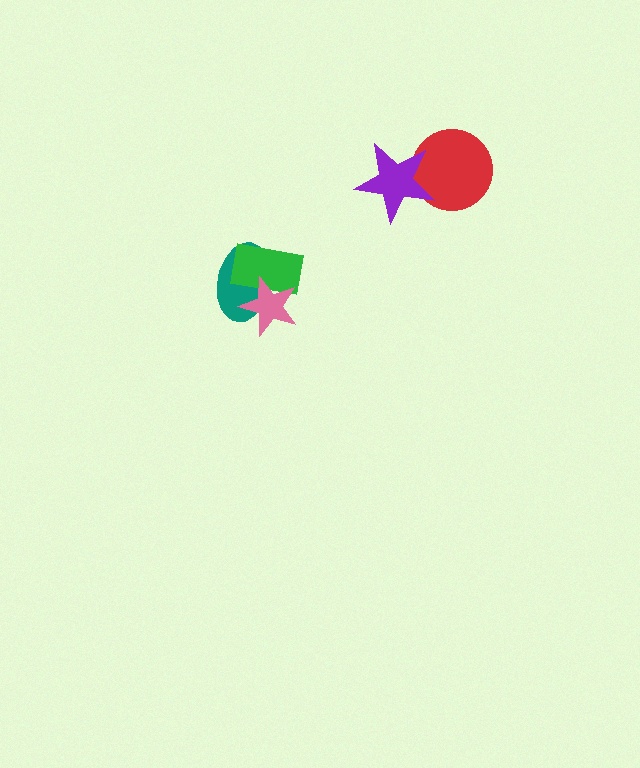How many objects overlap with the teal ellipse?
2 objects overlap with the teal ellipse.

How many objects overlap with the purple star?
1 object overlaps with the purple star.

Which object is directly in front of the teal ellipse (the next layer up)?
The green rectangle is directly in front of the teal ellipse.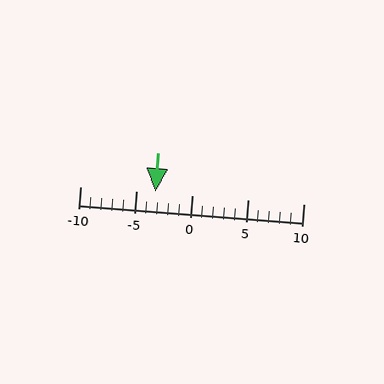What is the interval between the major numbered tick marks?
The major tick marks are spaced 5 units apart.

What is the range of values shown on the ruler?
The ruler shows values from -10 to 10.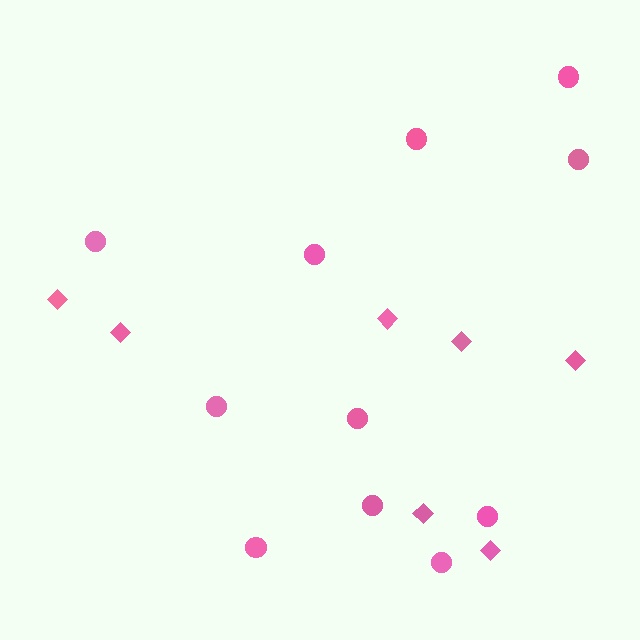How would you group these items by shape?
There are 2 groups: one group of diamonds (7) and one group of circles (11).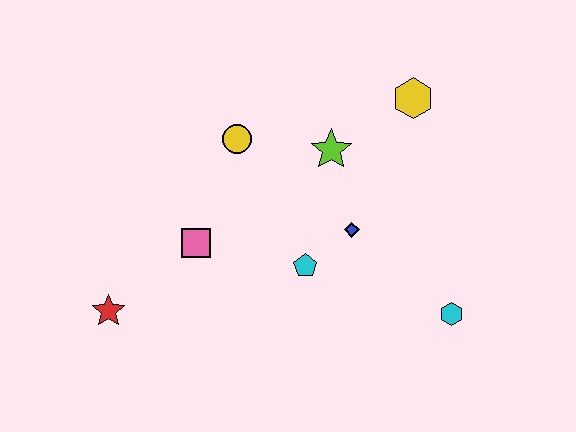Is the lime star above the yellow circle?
No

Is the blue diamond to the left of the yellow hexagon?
Yes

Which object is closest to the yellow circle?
The lime star is closest to the yellow circle.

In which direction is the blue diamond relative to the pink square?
The blue diamond is to the right of the pink square.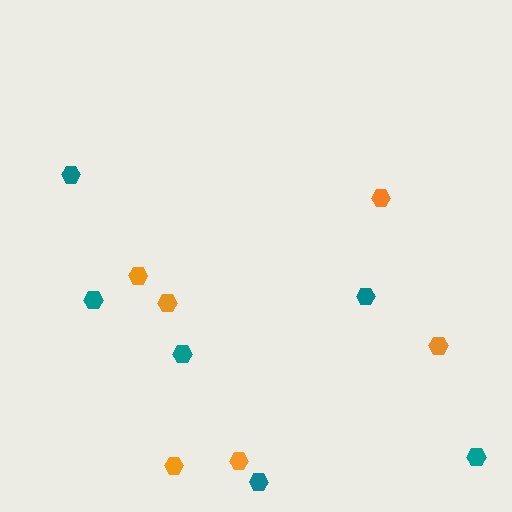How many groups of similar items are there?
There are 2 groups: one group of orange hexagons (6) and one group of teal hexagons (6).